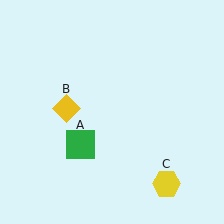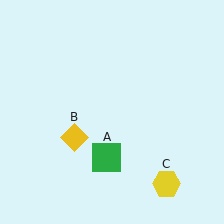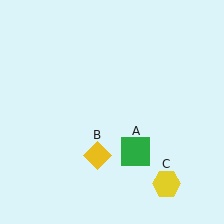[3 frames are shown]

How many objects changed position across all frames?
2 objects changed position: green square (object A), yellow diamond (object B).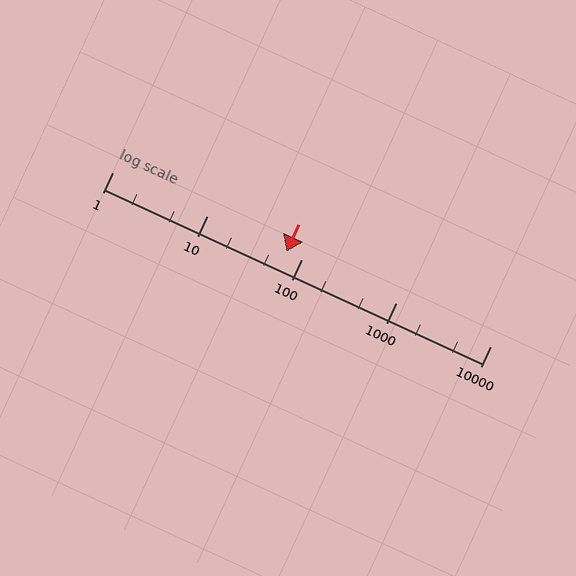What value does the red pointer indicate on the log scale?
The pointer indicates approximately 69.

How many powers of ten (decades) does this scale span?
The scale spans 4 decades, from 1 to 10000.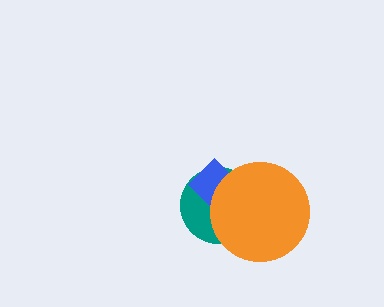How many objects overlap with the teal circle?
2 objects overlap with the teal circle.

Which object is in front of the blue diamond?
The orange circle is in front of the blue diamond.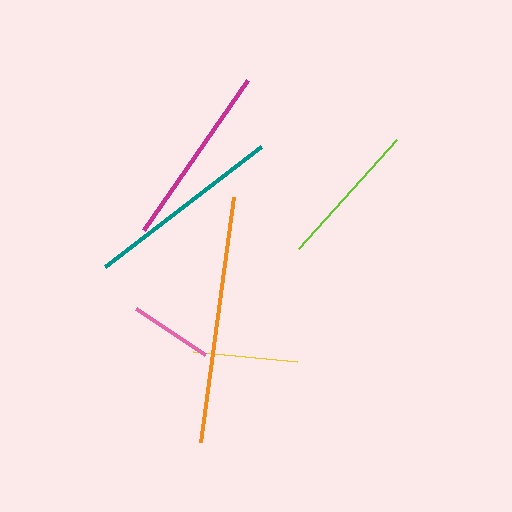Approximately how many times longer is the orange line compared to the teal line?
The orange line is approximately 1.3 times the length of the teal line.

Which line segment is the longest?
The orange line is the longest at approximately 248 pixels.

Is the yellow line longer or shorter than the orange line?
The orange line is longer than the yellow line.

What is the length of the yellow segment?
The yellow segment is approximately 104 pixels long.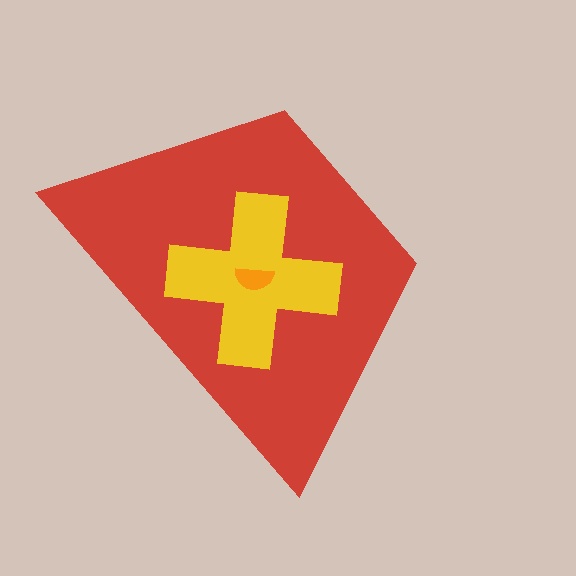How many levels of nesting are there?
3.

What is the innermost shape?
The orange semicircle.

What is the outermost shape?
The red trapezoid.